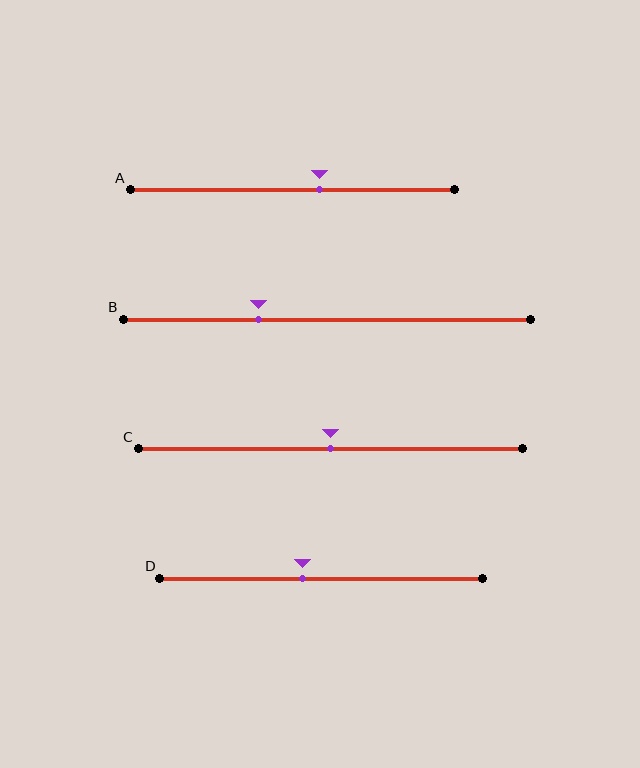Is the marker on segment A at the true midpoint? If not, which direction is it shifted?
No, the marker on segment A is shifted to the right by about 8% of the segment length.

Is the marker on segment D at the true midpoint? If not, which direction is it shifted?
No, the marker on segment D is shifted to the left by about 6% of the segment length.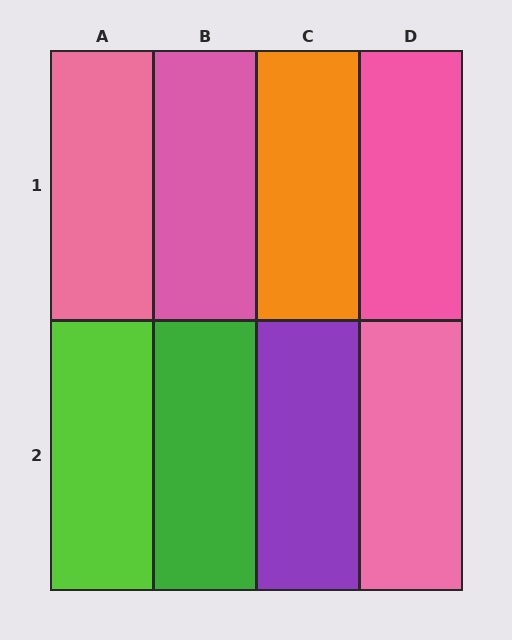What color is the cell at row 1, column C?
Orange.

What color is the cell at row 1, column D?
Pink.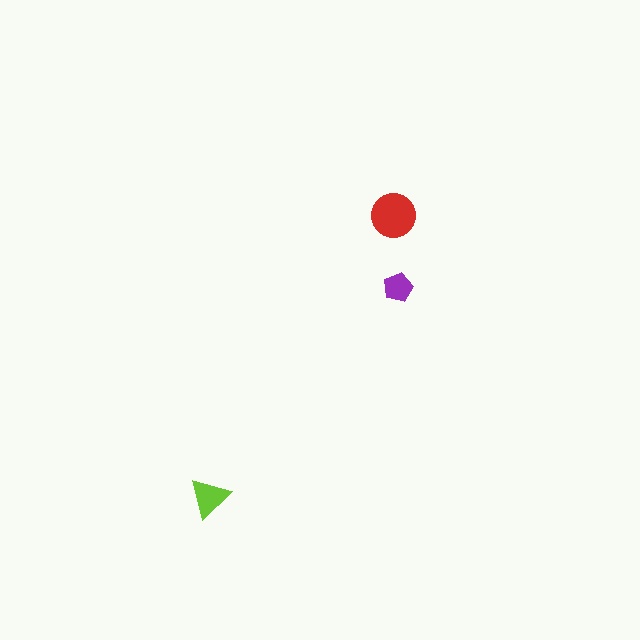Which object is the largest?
The red circle.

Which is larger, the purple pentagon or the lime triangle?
The lime triangle.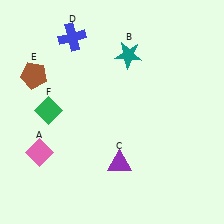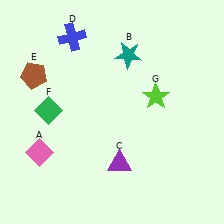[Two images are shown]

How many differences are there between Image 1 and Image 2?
There is 1 difference between the two images.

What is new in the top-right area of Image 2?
A lime star (G) was added in the top-right area of Image 2.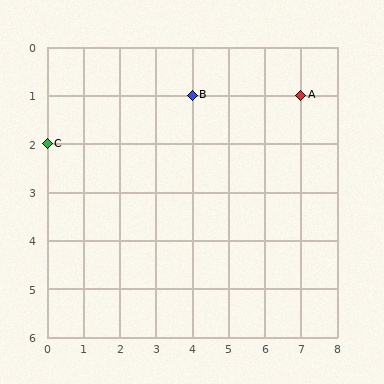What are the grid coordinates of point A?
Point A is at grid coordinates (7, 1).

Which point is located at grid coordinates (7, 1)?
Point A is at (7, 1).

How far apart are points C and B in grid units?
Points C and B are 4 columns and 1 row apart (about 4.1 grid units diagonally).